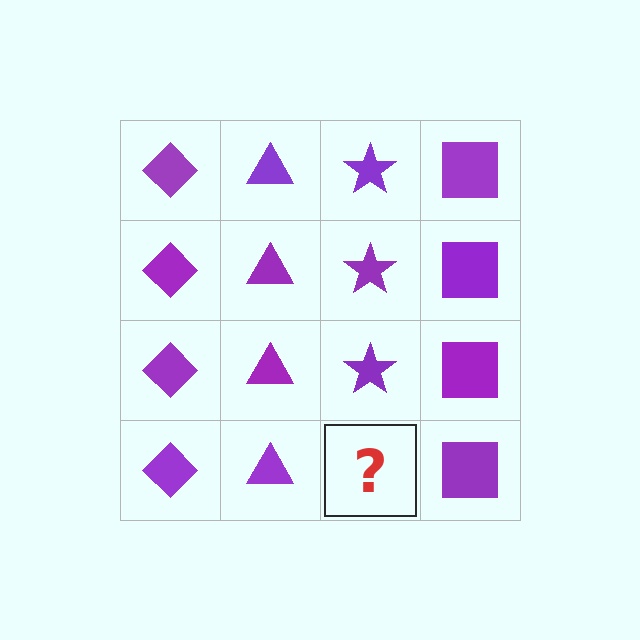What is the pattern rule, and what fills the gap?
The rule is that each column has a consistent shape. The gap should be filled with a purple star.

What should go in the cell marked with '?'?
The missing cell should contain a purple star.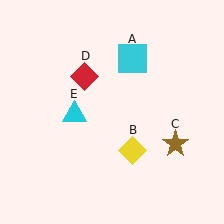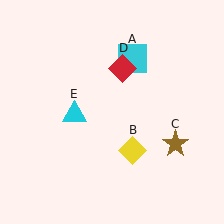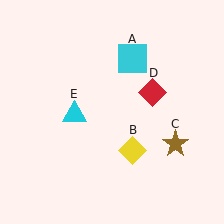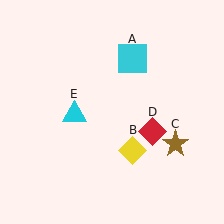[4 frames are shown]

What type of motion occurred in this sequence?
The red diamond (object D) rotated clockwise around the center of the scene.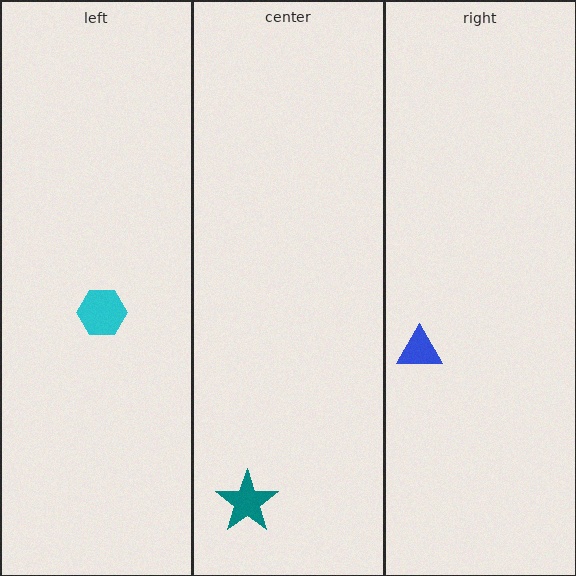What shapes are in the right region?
The blue triangle.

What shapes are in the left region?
The cyan hexagon.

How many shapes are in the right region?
1.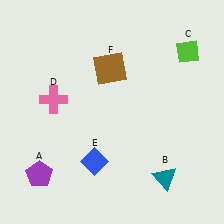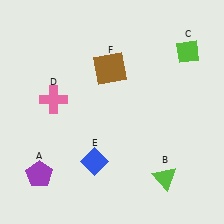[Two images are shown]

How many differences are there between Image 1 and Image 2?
There is 1 difference between the two images.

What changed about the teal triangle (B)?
In Image 1, B is teal. In Image 2, it changed to lime.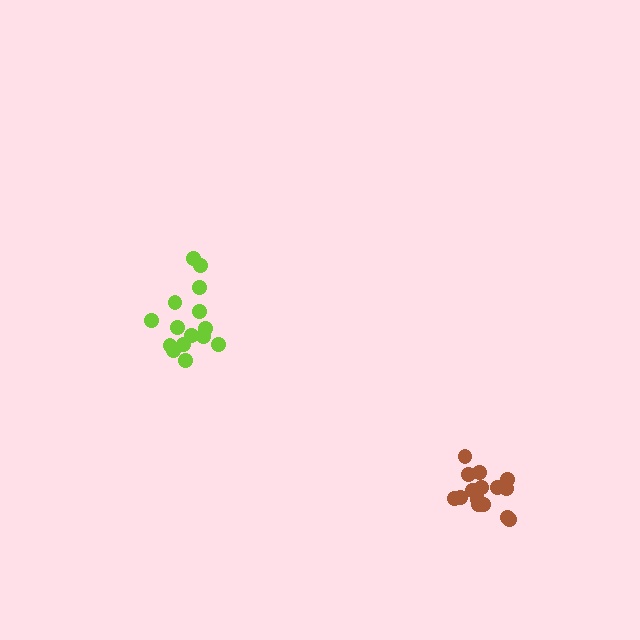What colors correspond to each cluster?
The clusters are colored: lime, brown.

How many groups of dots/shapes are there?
There are 2 groups.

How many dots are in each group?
Group 1: 15 dots, Group 2: 15 dots (30 total).